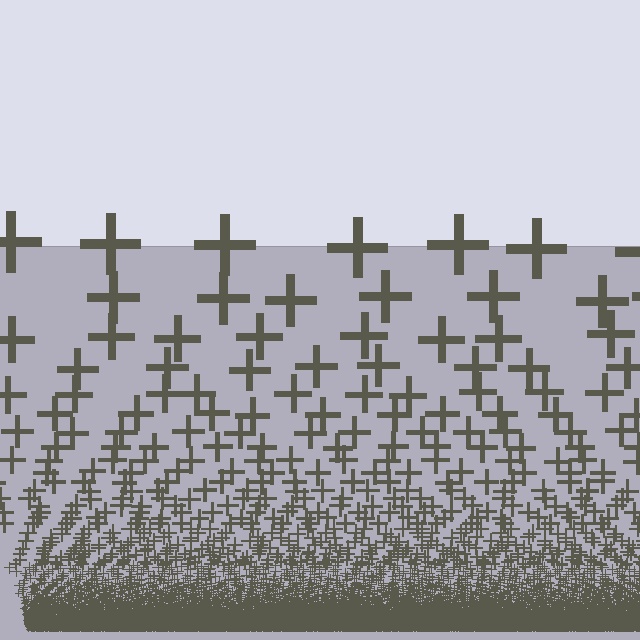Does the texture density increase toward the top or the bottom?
Density increases toward the bottom.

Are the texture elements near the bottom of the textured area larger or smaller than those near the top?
Smaller. The gradient is inverted — elements near the bottom are smaller and denser.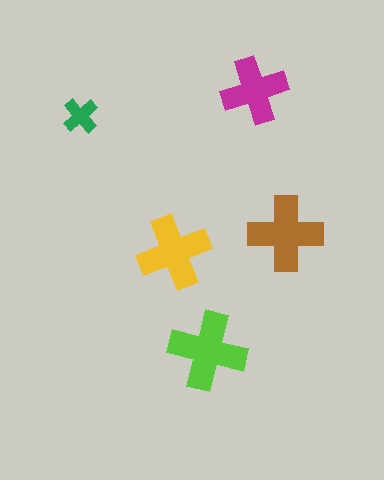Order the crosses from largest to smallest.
the lime one, the brown one, the yellow one, the magenta one, the green one.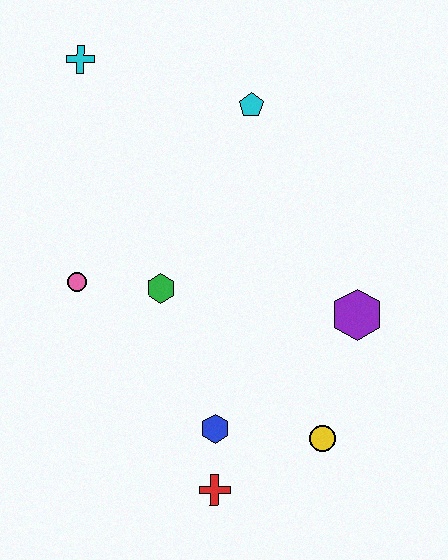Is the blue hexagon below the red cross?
No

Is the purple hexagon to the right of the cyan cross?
Yes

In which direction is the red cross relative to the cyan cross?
The red cross is below the cyan cross.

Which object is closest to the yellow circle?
The blue hexagon is closest to the yellow circle.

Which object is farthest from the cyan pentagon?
The red cross is farthest from the cyan pentagon.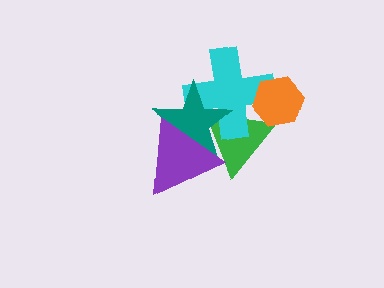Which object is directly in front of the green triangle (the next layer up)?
The cyan cross is directly in front of the green triangle.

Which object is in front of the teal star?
The purple triangle is in front of the teal star.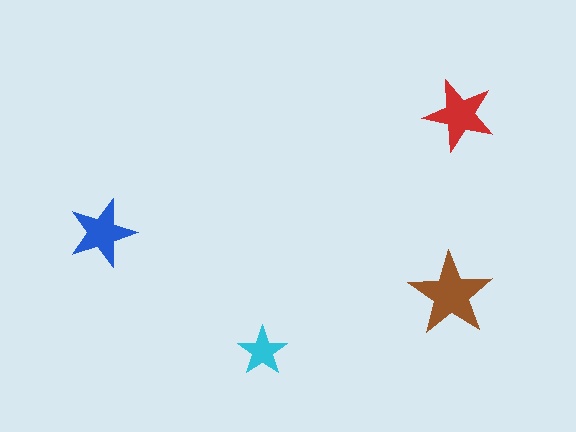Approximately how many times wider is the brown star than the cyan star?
About 1.5 times wider.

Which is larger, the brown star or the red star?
The brown one.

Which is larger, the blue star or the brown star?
The brown one.